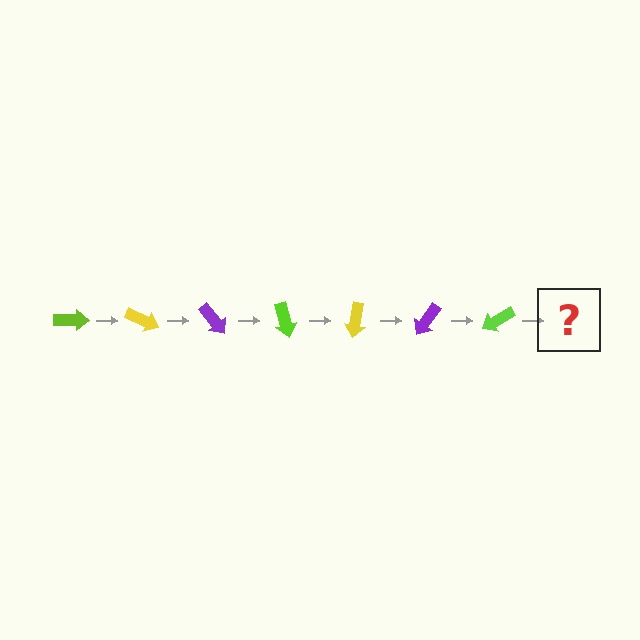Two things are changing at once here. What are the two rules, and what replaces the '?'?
The two rules are that it rotates 25 degrees each step and the color cycles through lime, yellow, and purple. The '?' should be a yellow arrow, rotated 175 degrees from the start.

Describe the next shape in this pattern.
It should be a yellow arrow, rotated 175 degrees from the start.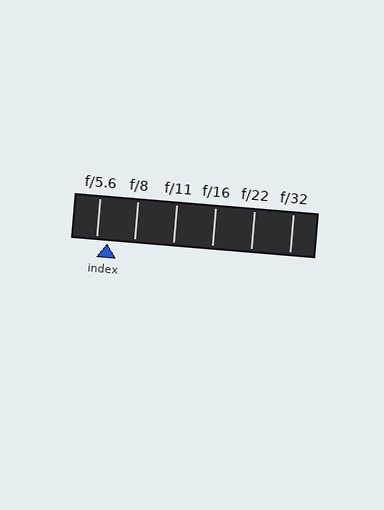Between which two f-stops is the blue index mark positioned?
The index mark is between f/5.6 and f/8.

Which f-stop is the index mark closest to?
The index mark is closest to f/5.6.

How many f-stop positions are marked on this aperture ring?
There are 6 f-stop positions marked.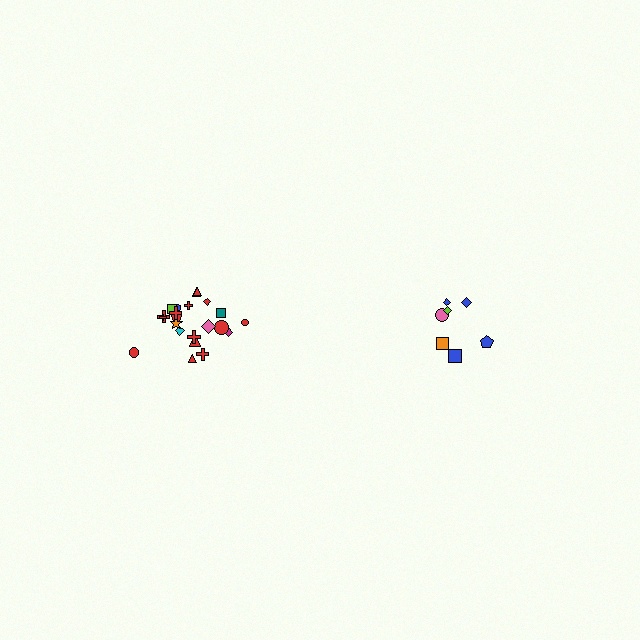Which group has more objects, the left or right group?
The left group.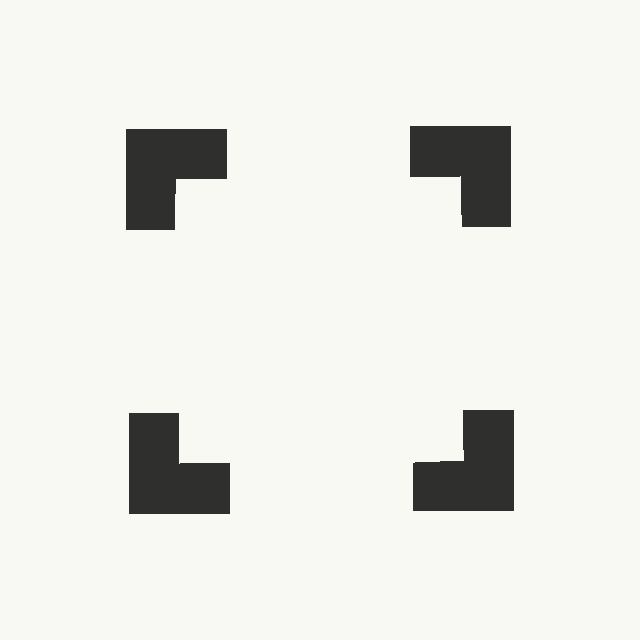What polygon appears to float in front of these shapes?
An illusory square — its edges are inferred from the aligned wedge cuts in the notched squares, not physically drawn.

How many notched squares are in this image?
There are 4 — one at each vertex of the illusory square.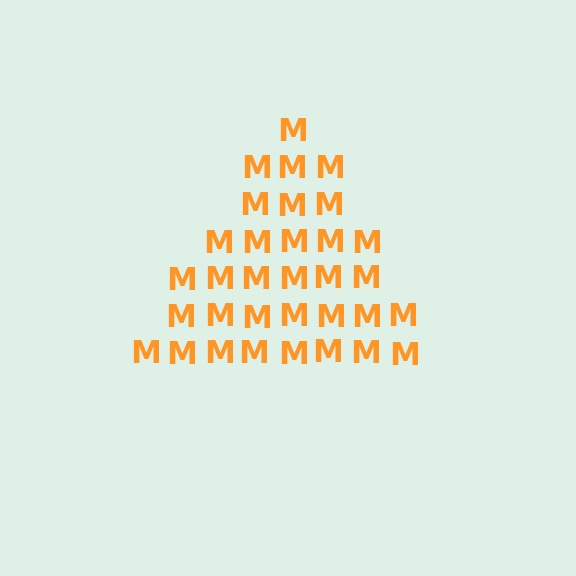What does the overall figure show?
The overall figure shows a triangle.